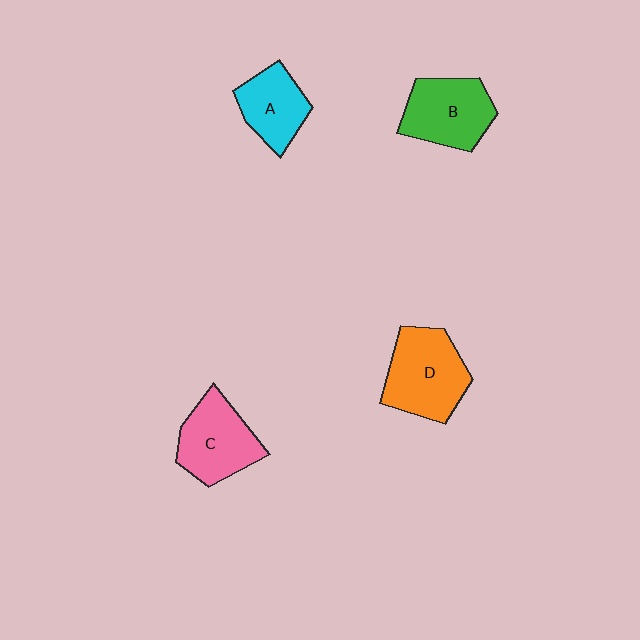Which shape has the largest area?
Shape D (orange).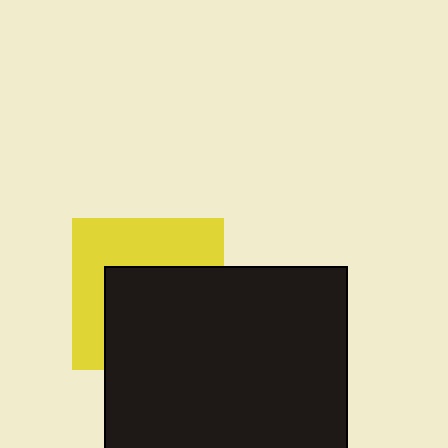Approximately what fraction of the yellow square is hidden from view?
Roughly 54% of the yellow square is hidden behind the black rectangle.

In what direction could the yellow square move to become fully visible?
The yellow square could move up. That would shift it out from behind the black rectangle entirely.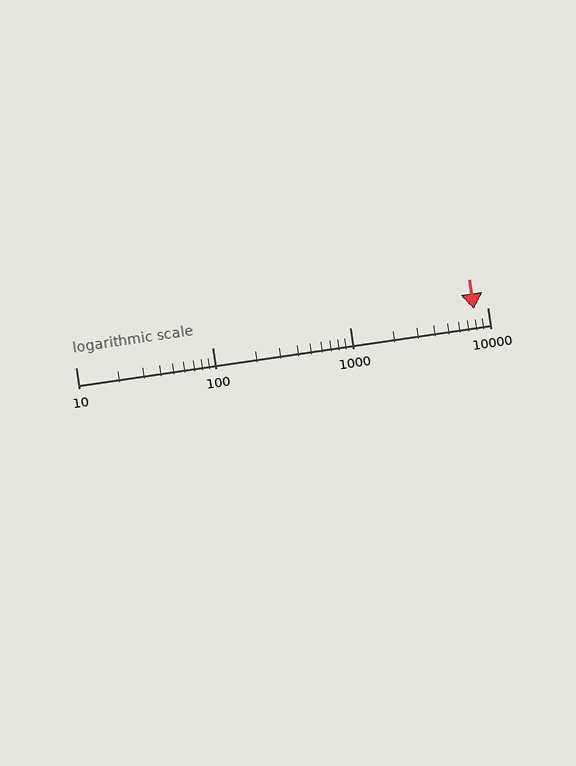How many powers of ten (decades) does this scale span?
The scale spans 3 decades, from 10 to 10000.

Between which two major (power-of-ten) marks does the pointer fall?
The pointer is between 1000 and 10000.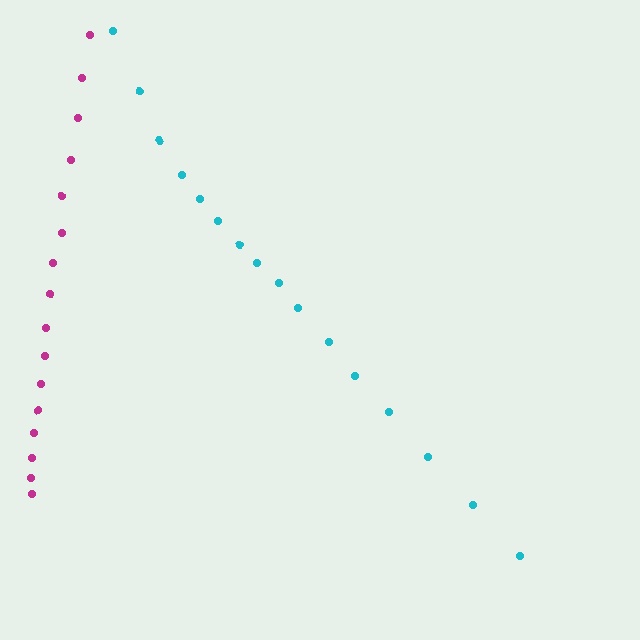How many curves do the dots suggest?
There are 2 distinct paths.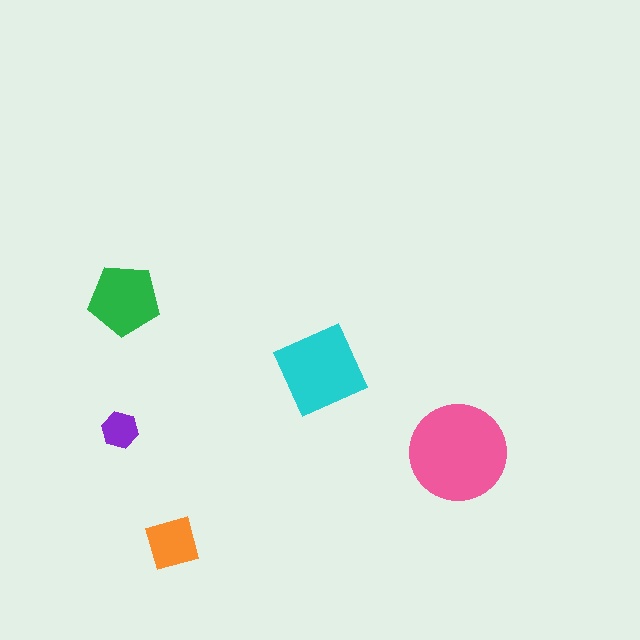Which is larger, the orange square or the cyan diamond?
The cyan diamond.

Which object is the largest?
The pink circle.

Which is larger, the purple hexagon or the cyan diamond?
The cyan diamond.